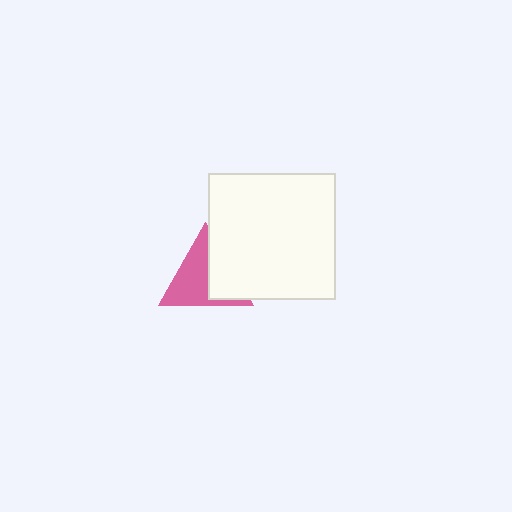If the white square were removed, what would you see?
You would see the complete pink triangle.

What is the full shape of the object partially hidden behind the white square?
The partially hidden object is a pink triangle.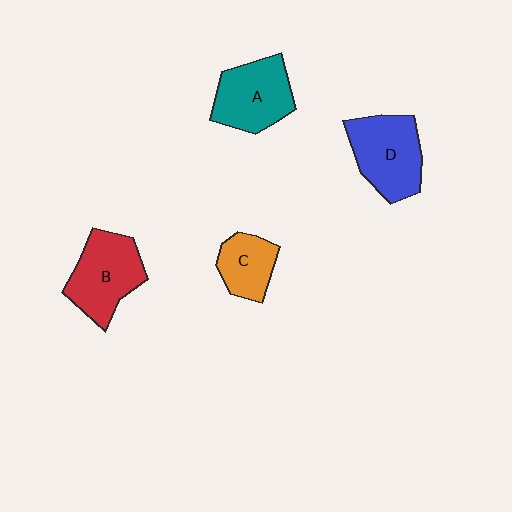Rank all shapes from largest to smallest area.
From largest to smallest: D (blue), B (red), A (teal), C (orange).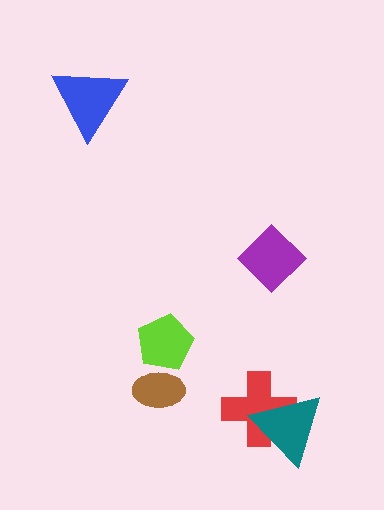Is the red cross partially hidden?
Yes, it is partially covered by another shape.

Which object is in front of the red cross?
The teal triangle is in front of the red cross.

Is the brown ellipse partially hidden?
Yes, it is partially covered by another shape.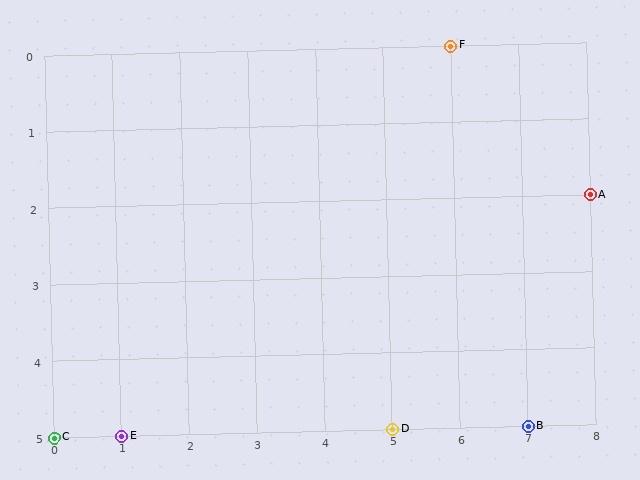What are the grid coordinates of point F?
Point F is at grid coordinates (6, 0).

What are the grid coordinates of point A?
Point A is at grid coordinates (8, 2).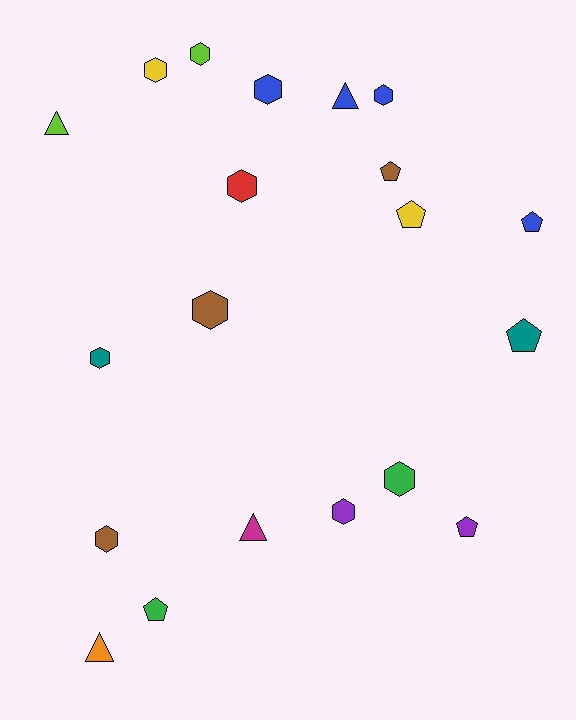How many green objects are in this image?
There are 2 green objects.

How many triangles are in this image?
There are 4 triangles.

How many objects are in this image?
There are 20 objects.